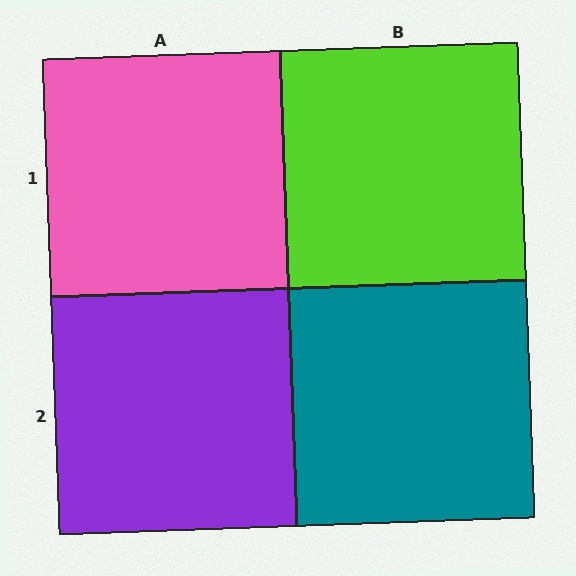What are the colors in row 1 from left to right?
Pink, lime.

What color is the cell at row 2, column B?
Teal.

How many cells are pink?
1 cell is pink.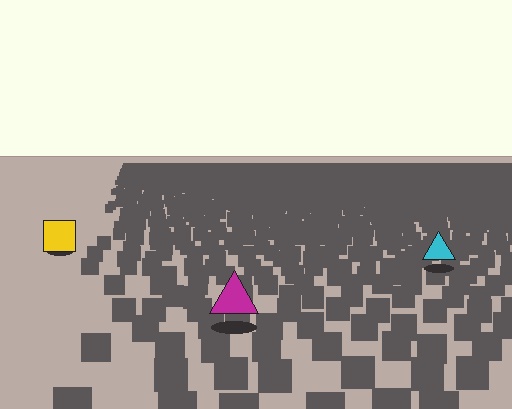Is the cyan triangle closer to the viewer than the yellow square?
Yes. The cyan triangle is closer — you can tell from the texture gradient: the ground texture is coarser near it.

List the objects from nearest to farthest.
From nearest to farthest: the magenta triangle, the cyan triangle, the yellow square.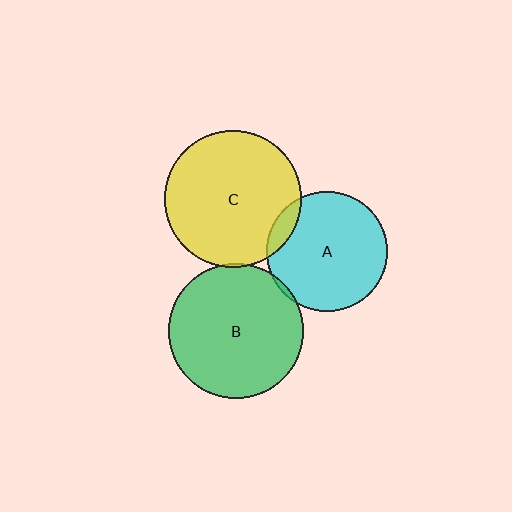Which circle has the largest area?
Circle C (yellow).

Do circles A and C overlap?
Yes.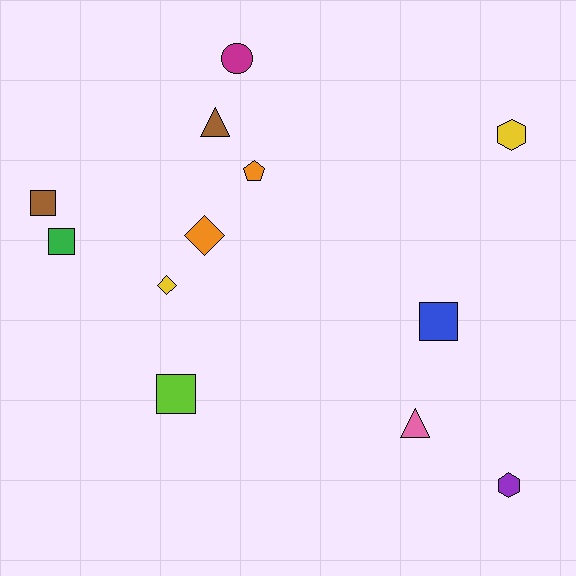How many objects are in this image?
There are 12 objects.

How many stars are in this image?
There are no stars.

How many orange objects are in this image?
There are 2 orange objects.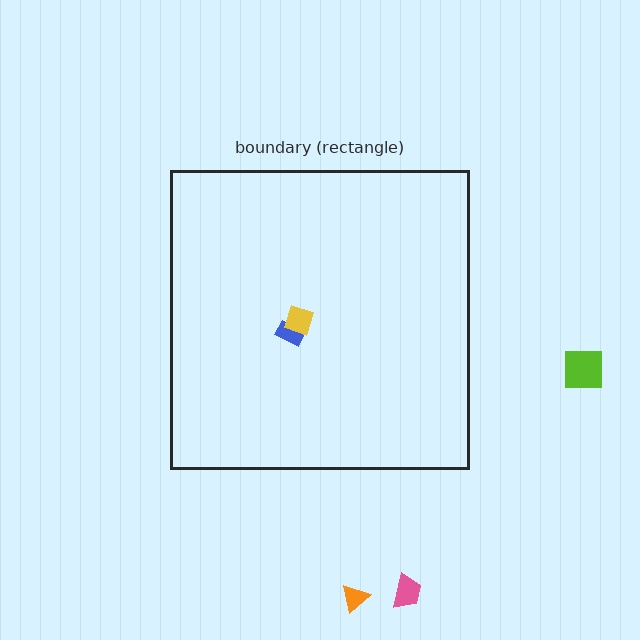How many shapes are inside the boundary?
2 inside, 3 outside.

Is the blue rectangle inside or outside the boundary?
Inside.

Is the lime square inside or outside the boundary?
Outside.